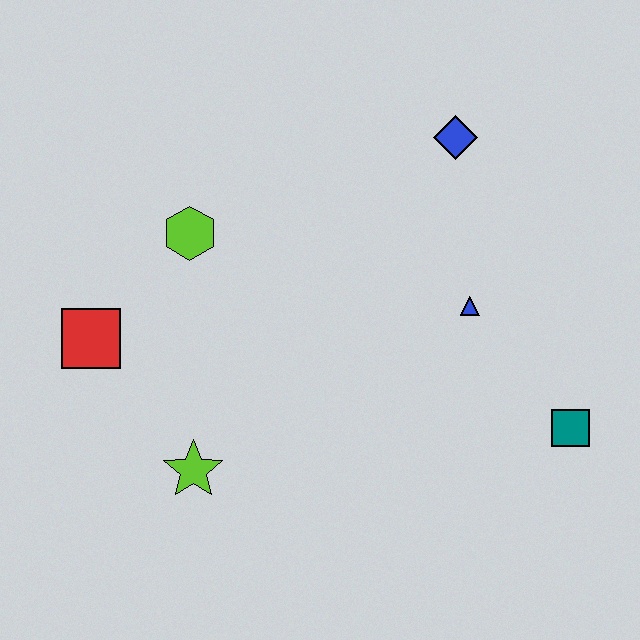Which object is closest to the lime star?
The red square is closest to the lime star.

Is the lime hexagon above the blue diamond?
No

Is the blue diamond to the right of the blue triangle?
No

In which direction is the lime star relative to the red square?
The lime star is below the red square.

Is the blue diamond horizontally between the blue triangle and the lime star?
Yes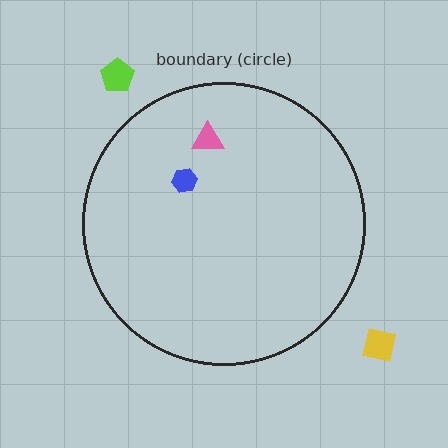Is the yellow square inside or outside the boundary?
Outside.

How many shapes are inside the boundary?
2 inside, 2 outside.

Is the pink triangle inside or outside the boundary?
Inside.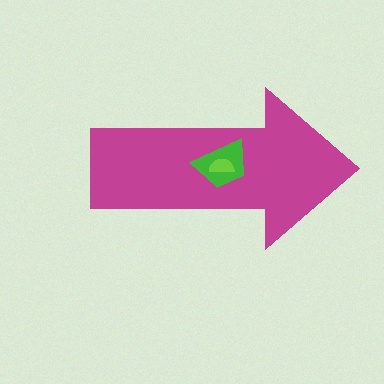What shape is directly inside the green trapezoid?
The lime semicircle.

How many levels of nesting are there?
3.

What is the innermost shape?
The lime semicircle.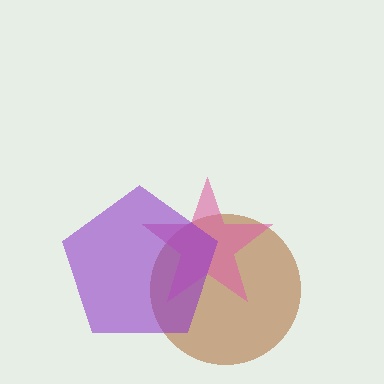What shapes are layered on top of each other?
The layered shapes are: a brown circle, a pink star, a purple pentagon.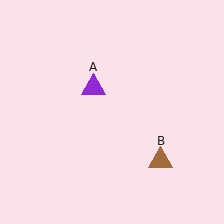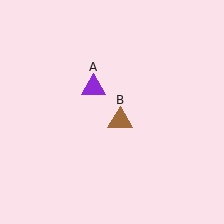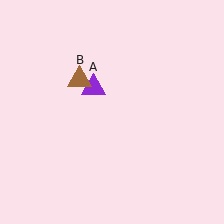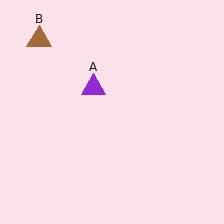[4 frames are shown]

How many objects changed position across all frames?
1 object changed position: brown triangle (object B).